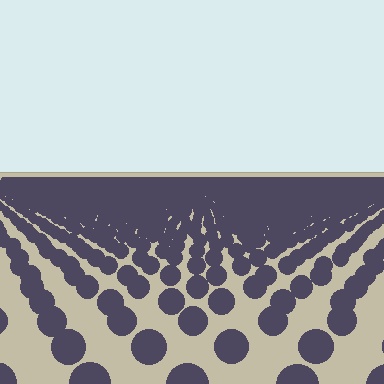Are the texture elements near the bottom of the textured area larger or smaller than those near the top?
Larger. Near the bottom, elements are closer to the viewer and appear at a bigger on-screen size.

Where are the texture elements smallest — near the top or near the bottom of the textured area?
Near the top.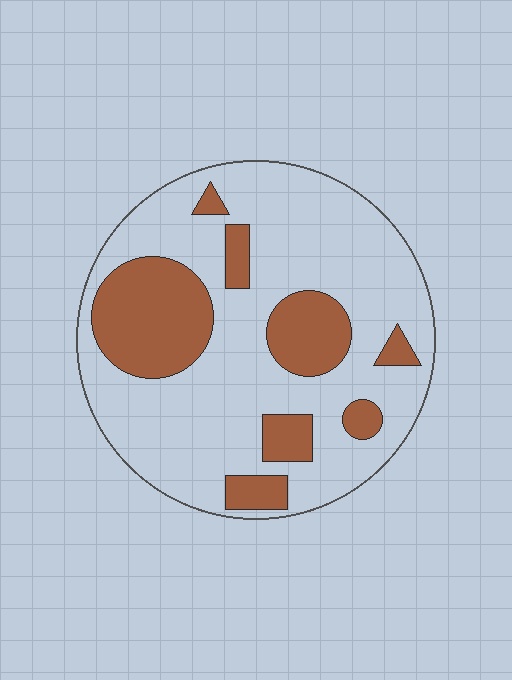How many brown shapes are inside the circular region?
8.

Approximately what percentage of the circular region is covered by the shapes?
Approximately 25%.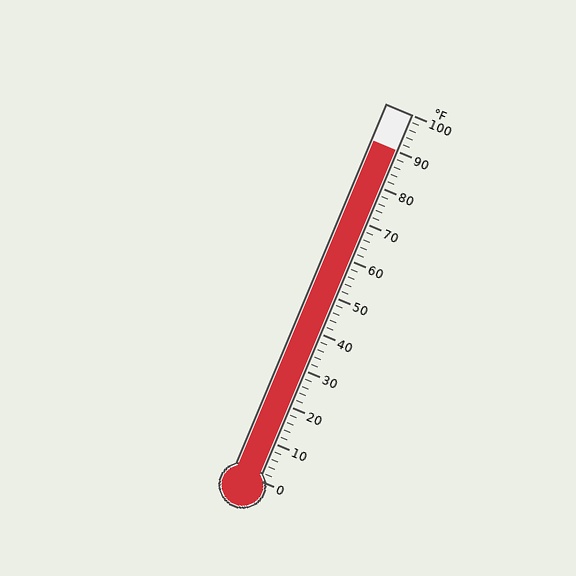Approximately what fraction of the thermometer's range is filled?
The thermometer is filled to approximately 90% of its range.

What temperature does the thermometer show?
The thermometer shows approximately 90°F.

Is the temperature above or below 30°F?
The temperature is above 30°F.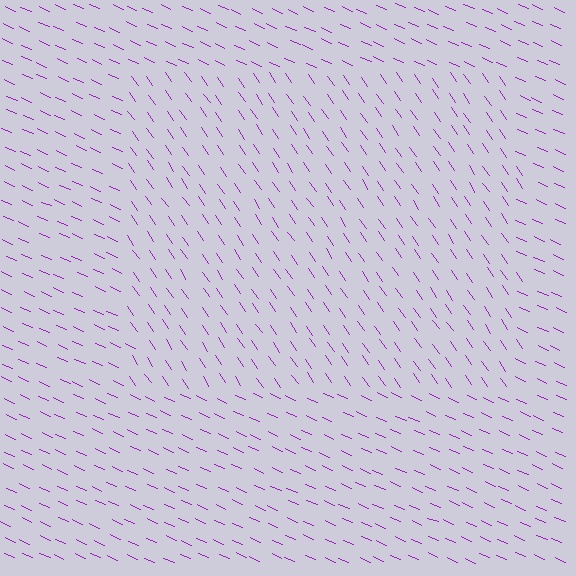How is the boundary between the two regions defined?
The boundary is defined purely by a change in line orientation (approximately 31 degrees difference). All lines are the same color and thickness.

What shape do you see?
I see a rectangle.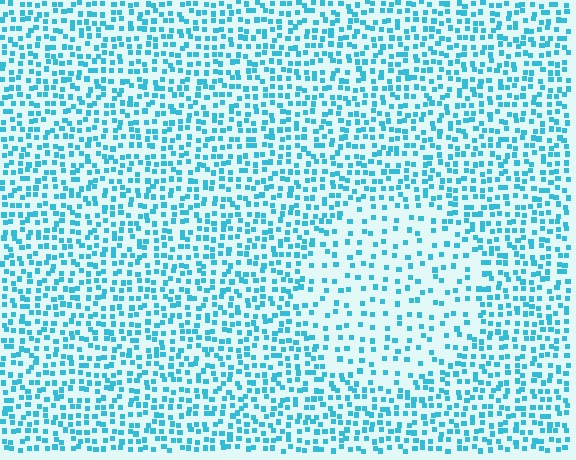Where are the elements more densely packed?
The elements are more densely packed outside the circle boundary.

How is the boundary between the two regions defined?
The boundary is defined by a change in element density (approximately 2.0x ratio). All elements are the same color, size, and shape.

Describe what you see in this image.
The image contains small cyan elements arranged at two different densities. A circle-shaped region is visible where the elements are less densely packed than the surrounding area.